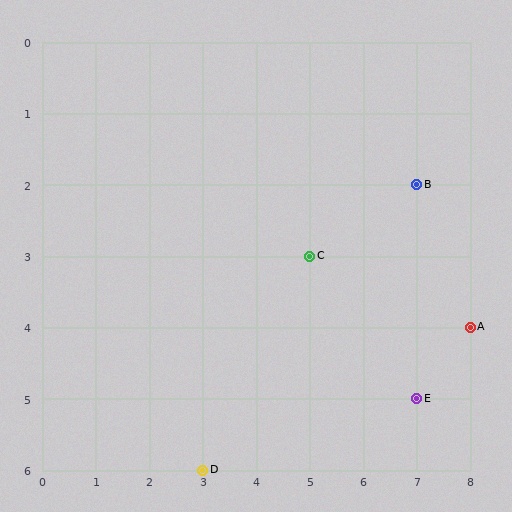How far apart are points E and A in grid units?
Points E and A are 1 column and 1 row apart (about 1.4 grid units diagonally).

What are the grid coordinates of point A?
Point A is at grid coordinates (8, 4).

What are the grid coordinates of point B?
Point B is at grid coordinates (7, 2).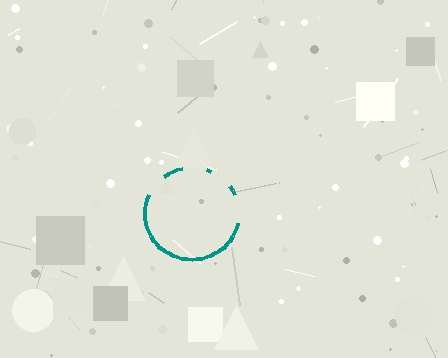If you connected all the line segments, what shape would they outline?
They would outline a circle.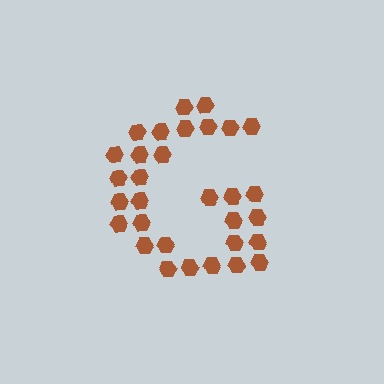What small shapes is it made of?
It is made of small hexagons.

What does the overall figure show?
The overall figure shows the letter G.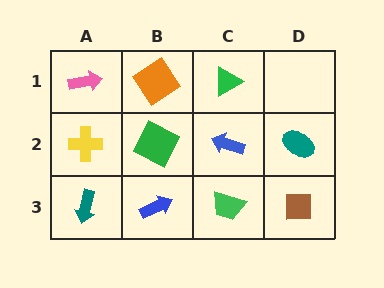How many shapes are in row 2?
4 shapes.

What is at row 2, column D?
A teal ellipse.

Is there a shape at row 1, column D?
No, that cell is empty.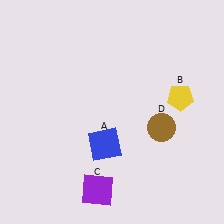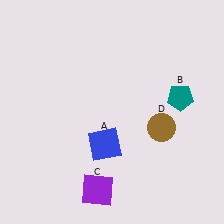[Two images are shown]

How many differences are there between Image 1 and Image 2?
There is 1 difference between the two images.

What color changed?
The pentagon (B) changed from yellow in Image 1 to teal in Image 2.